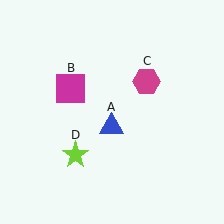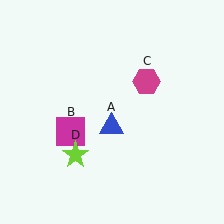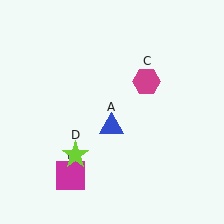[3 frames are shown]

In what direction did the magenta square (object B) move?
The magenta square (object B) moved down.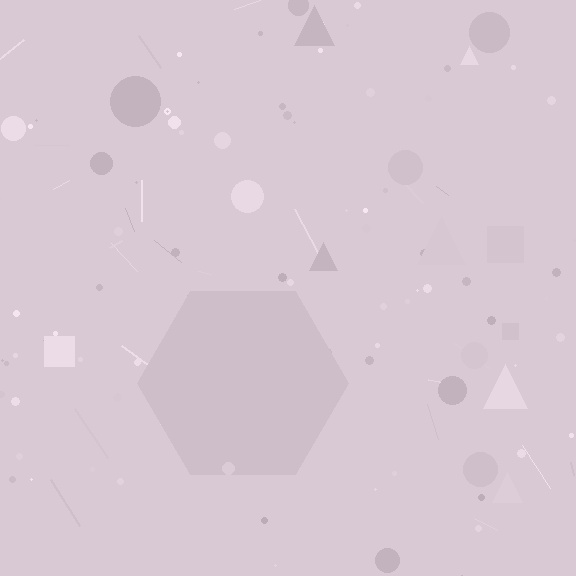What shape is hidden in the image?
A hexagon is hidden in the image.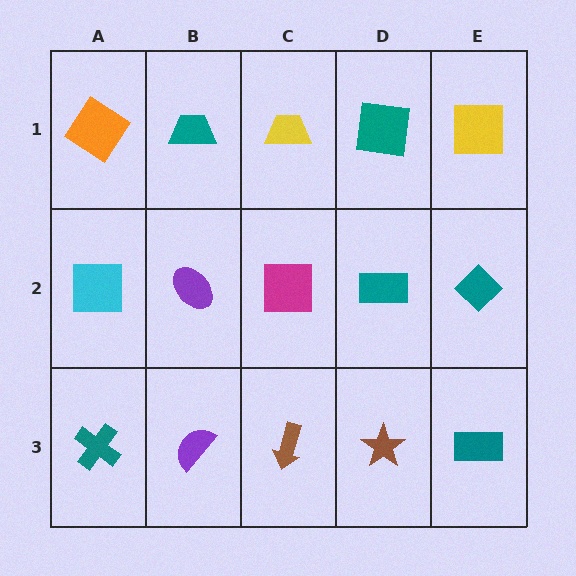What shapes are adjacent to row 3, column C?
A magenta square (row 2, column C), a purple semicircle (row 3, column B), a brown star (row 3, column D).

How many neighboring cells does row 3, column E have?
2.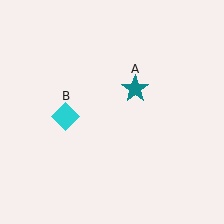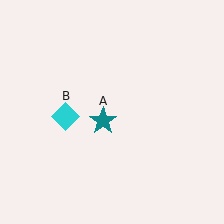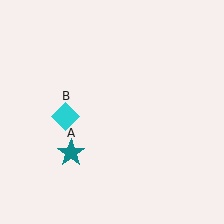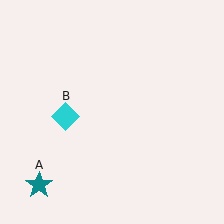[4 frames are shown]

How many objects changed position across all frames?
1 object changed position: teal star (object A).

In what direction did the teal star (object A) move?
The teal star (object A) moved down and to the left.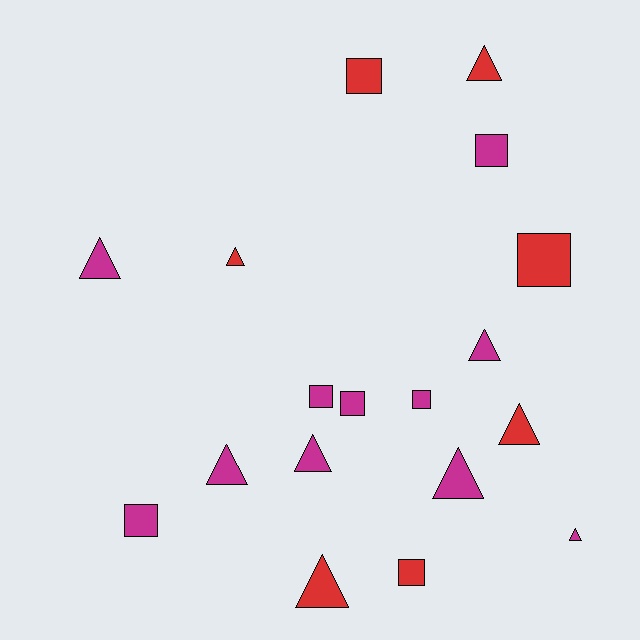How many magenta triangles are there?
There are 6 magenta triangles.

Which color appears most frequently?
Magenta, with 11 objects.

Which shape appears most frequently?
Triangle, with 10 objects.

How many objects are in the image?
There are 18 objects.